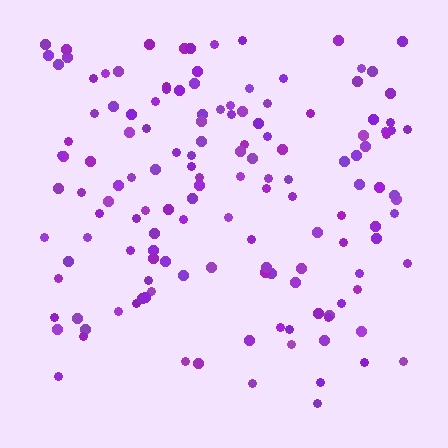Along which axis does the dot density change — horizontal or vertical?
Vertical.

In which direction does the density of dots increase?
From bottom to top, with the top side densest.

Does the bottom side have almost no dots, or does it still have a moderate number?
Still a moderate number, just noticeably fewer than the top.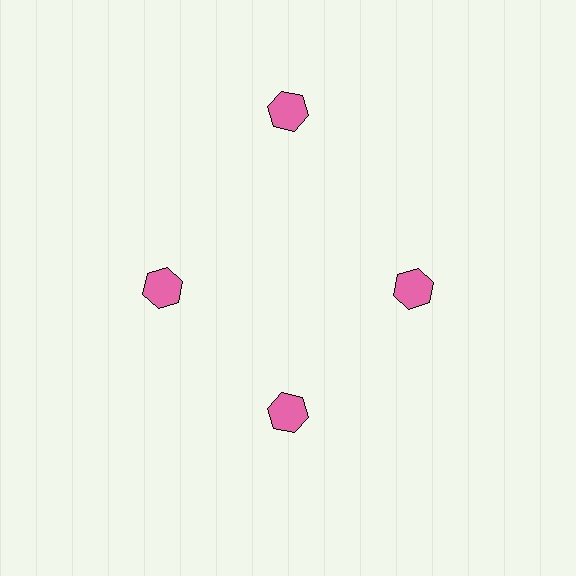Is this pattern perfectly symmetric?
No. The 4 pink hexagons are arranged in a ring, but one element near the 12 o'clock position is pushed outward from the center, breaking the 4-fold rotational symmetry.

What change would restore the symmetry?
The symmetry would be restored by moving it inward, back onto the ring so that all 4 hexagons sit at equal angles and equal distance from the center.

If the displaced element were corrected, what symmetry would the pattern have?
It would have 4-fold rotational symmetry — the pattern would map onto itself every 90 degrees.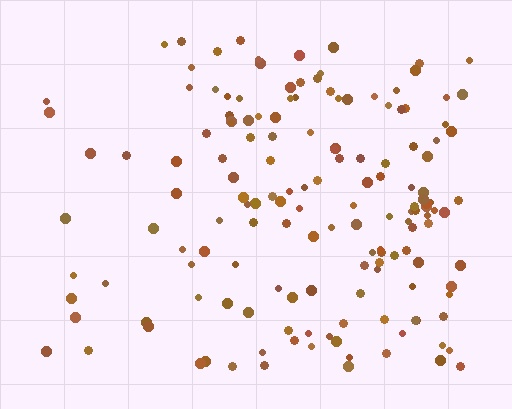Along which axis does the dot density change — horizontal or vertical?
Horizontal.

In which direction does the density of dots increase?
From left to right, with the right side densest.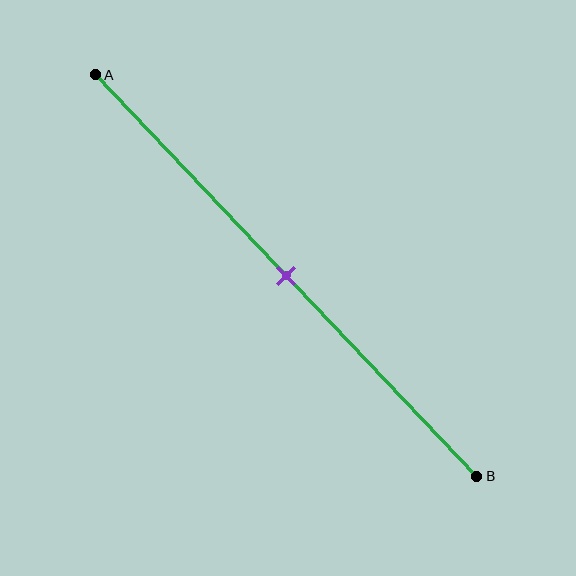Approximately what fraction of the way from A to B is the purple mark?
The purple mark is approximately 50% of the way from A to B.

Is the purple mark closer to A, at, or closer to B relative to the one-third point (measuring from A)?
The purple mark is closer to point B than the one-third point of segment AB.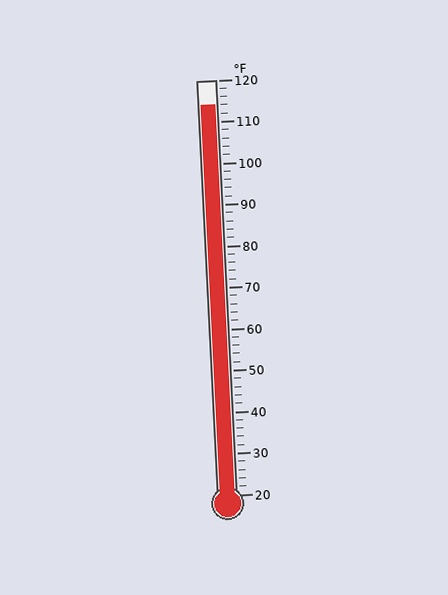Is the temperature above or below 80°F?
The temperature is above 80°F.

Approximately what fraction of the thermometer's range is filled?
The thermometer is filled to approximately 95% of its range.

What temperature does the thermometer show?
The thermometer shows approximately 114°F.